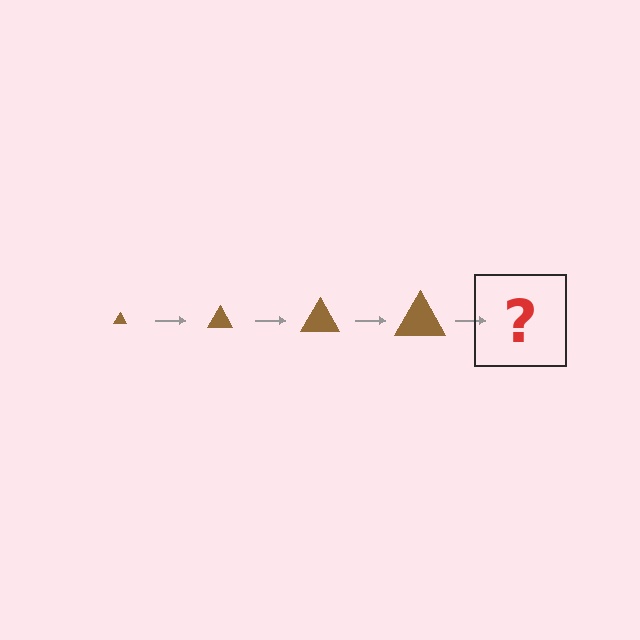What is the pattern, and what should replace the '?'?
The pattern is that the triangle gets progressively larger each step. The '?' should be a brown triangle, larger than the previous one.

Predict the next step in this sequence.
The next step is a brown triangle, larger than the previous one.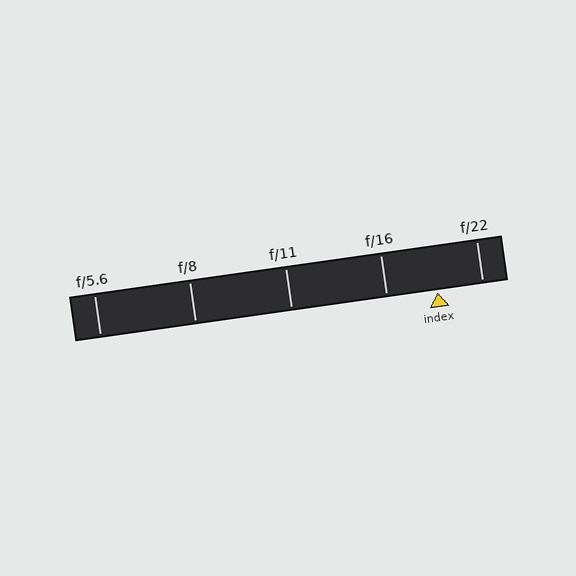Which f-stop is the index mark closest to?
The index mark is closest to f/22.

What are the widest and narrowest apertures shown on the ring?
The widest aperture shown is f/5.6 and the narrowest is f/22.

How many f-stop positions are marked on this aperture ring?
There are 5 f-stop positions marked.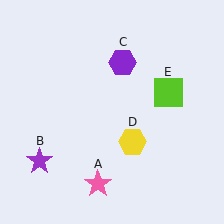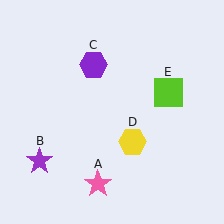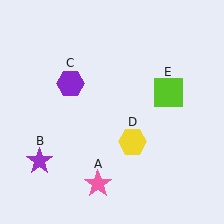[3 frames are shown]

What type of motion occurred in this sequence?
The purple hexagon (object C) rotated counterclockwise around the center of the scene.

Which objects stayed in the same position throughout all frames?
Pink star (object A) and purple star (object B) and yellow hexagon (object D) and lime square (object E) remained stationary.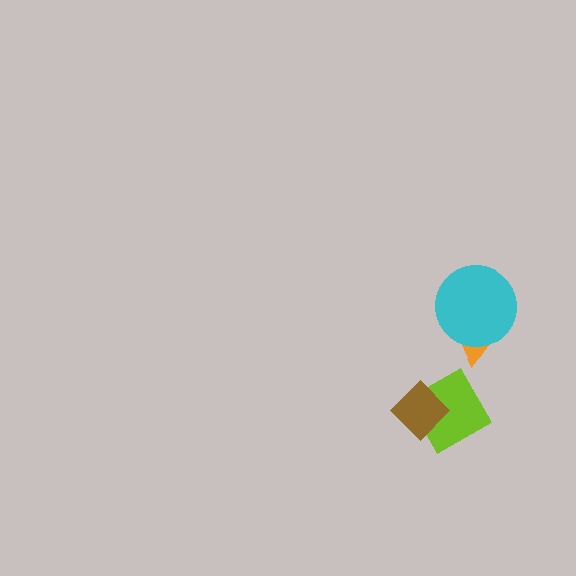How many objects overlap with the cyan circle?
1 object overlaps with the cyan circle.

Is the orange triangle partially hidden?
Yes, it is partially covered by another shape.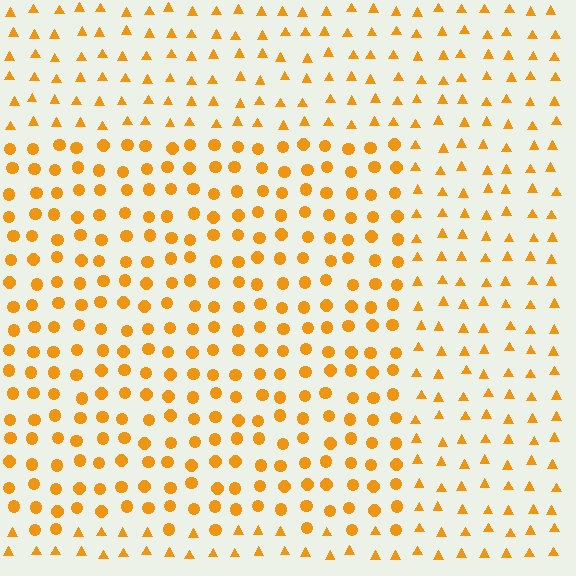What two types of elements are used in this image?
The image uses circles inside the rectangle region and triangles outside it.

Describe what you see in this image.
The image is filled with small orange elements arranged in a uniform grid. A rectangle-shaped region contains circles, while the surrounding area contains triangles. The boundary is defined purely by the change in element shape.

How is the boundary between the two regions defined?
The boundary is defined by a change in element shape: circles inside vs. triangles outside. All elements share the same color and spacing.